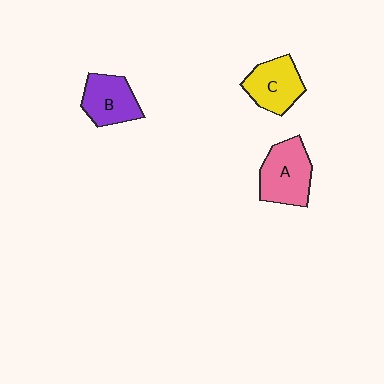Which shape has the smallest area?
Shape B (purple).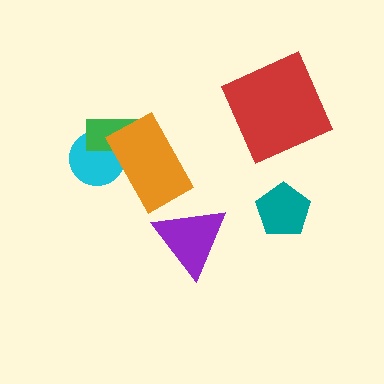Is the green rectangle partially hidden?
Yes, it is partially covered by another shape.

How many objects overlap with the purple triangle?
0 objects overlap with the purple triangle.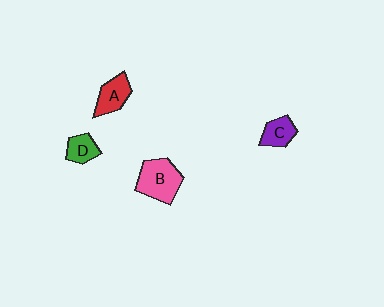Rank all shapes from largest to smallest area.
From largest to smallest: B (pink), A (red), C (purple), D (green).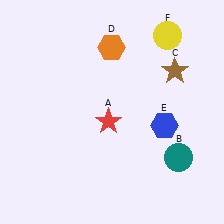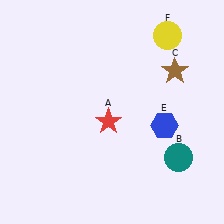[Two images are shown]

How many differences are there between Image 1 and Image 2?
There is 1 difference between the two images.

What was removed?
The orange hexagon (D) was removed in Image 2.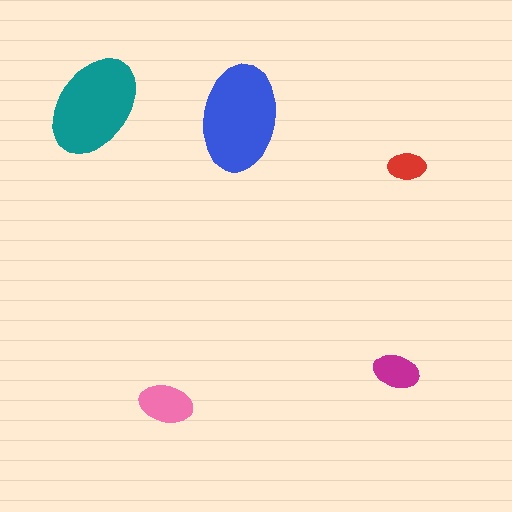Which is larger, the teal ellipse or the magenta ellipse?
The teal one.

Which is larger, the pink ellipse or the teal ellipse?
The teal one.